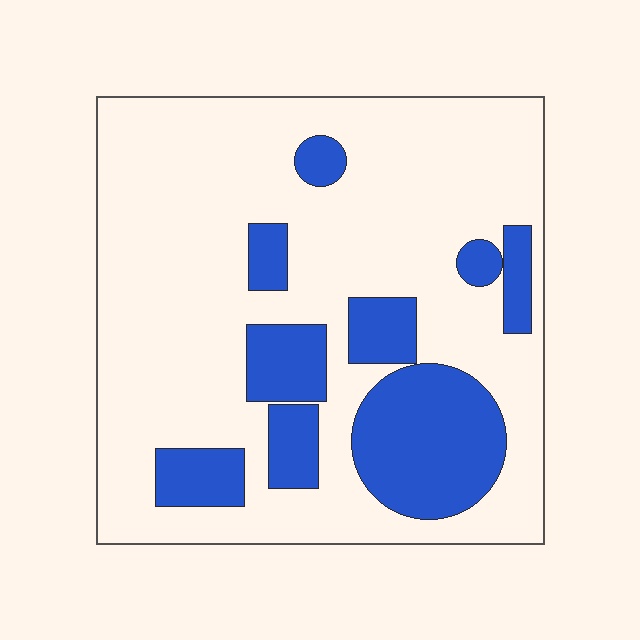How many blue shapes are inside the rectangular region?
9.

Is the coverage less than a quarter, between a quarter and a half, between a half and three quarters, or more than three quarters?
Less than a quarter.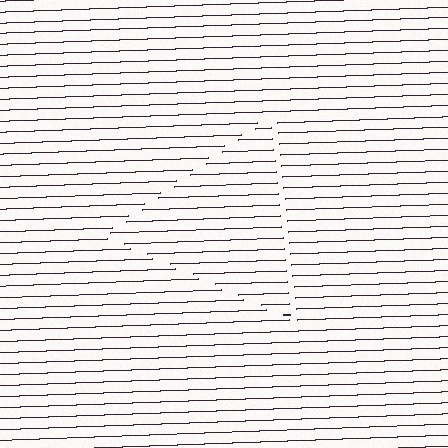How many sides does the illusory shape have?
3 sides — the line-ends trace a triangle.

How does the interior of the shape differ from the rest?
The interior of the shape contains the same grating, shifted by half a period — the contour is defined by the phase discontinuity where line-ends from the inner and outer gratings abut.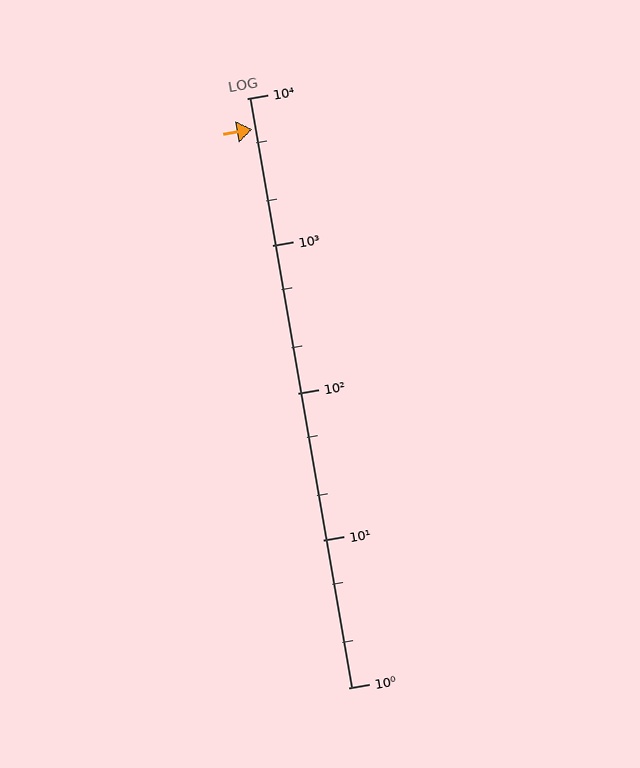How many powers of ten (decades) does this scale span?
The scale spans 4 decades, from 1 to 10000.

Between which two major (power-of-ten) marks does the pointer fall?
The pointer is between 1000 and 10000.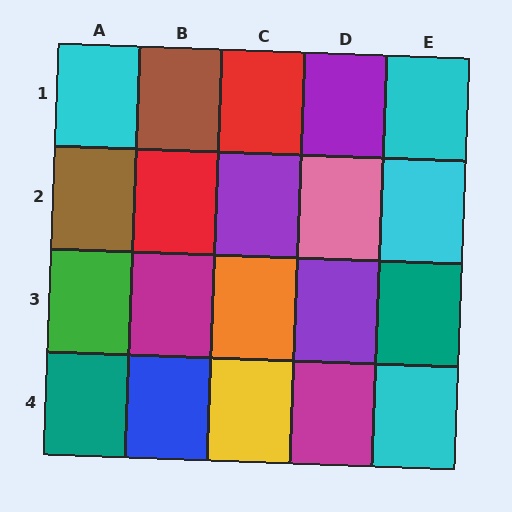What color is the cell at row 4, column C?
Yellow.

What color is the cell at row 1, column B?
Brown.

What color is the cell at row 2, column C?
Purple.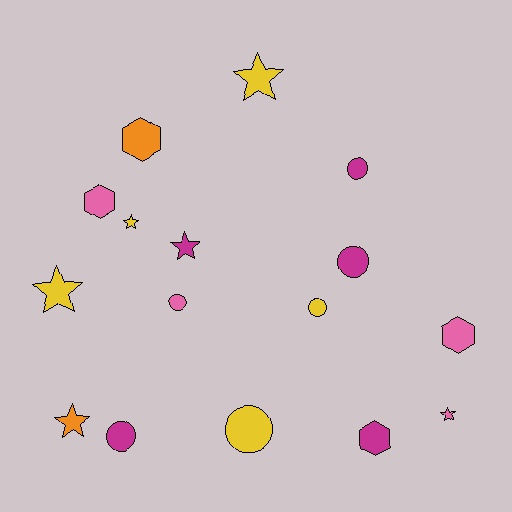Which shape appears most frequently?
Star, with 6 objects.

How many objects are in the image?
There are 16 objects.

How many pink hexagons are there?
There are 2 pink hexagons.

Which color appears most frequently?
Yellow, with 5 objects.